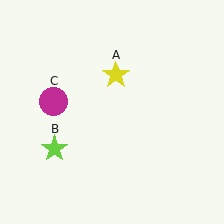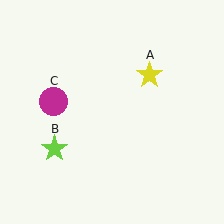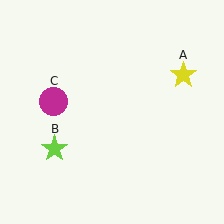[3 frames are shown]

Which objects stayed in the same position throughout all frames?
Lime star (object B) and magenta circle (object C) remained stationary.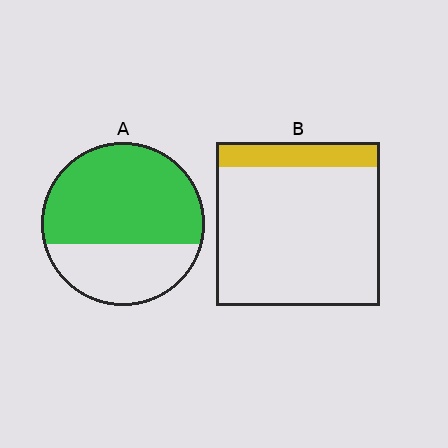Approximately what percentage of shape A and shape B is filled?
A is approximately 65% and B is approximately 15%.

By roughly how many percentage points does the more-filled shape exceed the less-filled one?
By roughly 50 percentage points (A over B).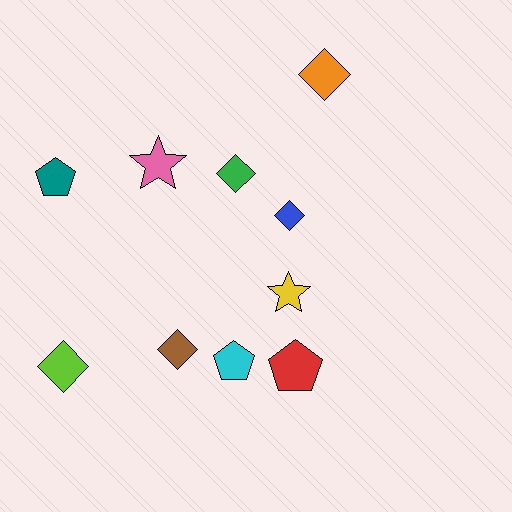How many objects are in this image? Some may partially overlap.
There are 10 objects.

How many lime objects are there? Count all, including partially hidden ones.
There is 1 lime object.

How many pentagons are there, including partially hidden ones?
There are 3 pentagons.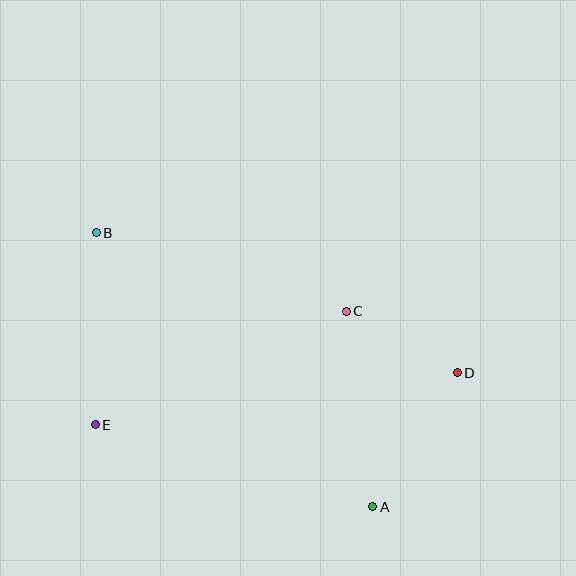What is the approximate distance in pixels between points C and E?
The distance between C and E is approximately 275 pixels.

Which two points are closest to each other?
Points C and D are closest to each other.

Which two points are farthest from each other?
Points A and B are farthest from each other.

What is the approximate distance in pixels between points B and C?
The distance between B and C is approximately 262 pixels.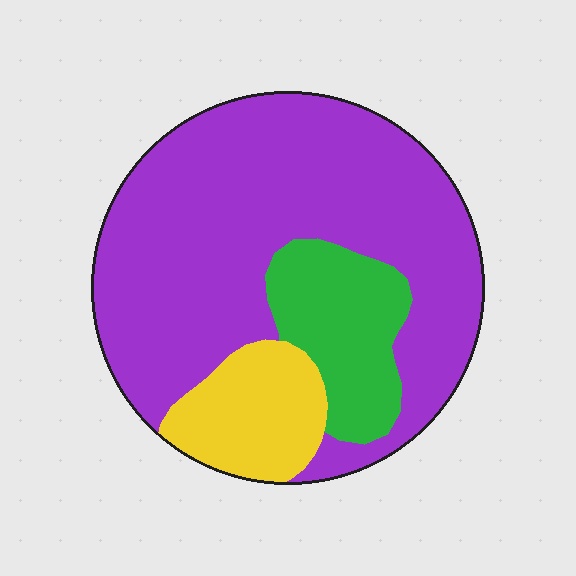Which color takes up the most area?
Purple, at roughly 70%.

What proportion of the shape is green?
Green takes up less than a quarter of the shape.